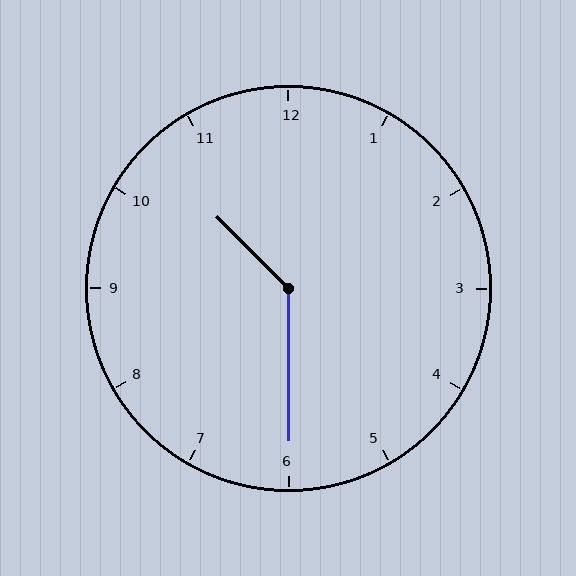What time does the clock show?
10:30.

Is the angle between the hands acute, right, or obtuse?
It is obtuse.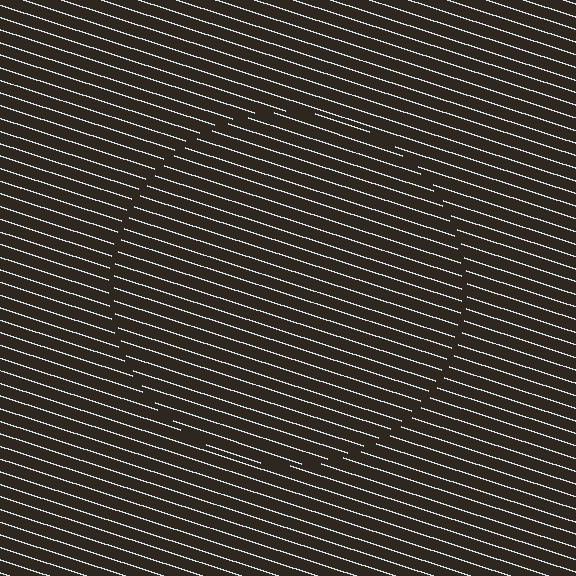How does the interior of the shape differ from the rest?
The interior of the shape contains the same grating, shifted by half a period — the contour is defined by the phase discontinuity where line-ends from the inner and outer gratings abut.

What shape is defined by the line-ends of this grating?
An illusory circle. The interior of the shape contains the same grating, shifted by half a period — the contour is defined by the phase discontinuity where line-ends from the inner and outer gratings abut.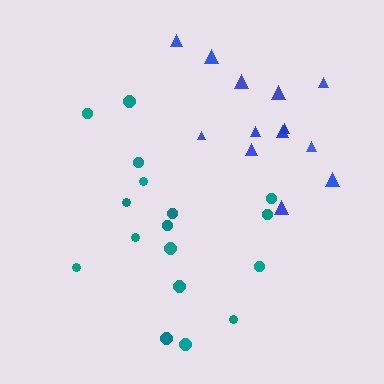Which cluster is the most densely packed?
Blue.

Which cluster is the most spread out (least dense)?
Teal.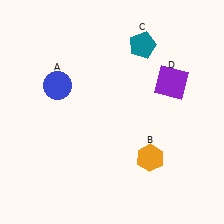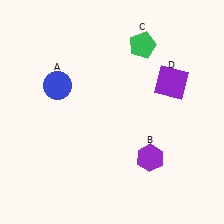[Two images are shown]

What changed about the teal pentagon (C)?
In Image 1, C is teal. In Image 2, it changed to green.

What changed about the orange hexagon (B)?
In Image 1, B is orange. In Image 2, it changed to purple.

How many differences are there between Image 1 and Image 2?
There are 2 differences between the two images.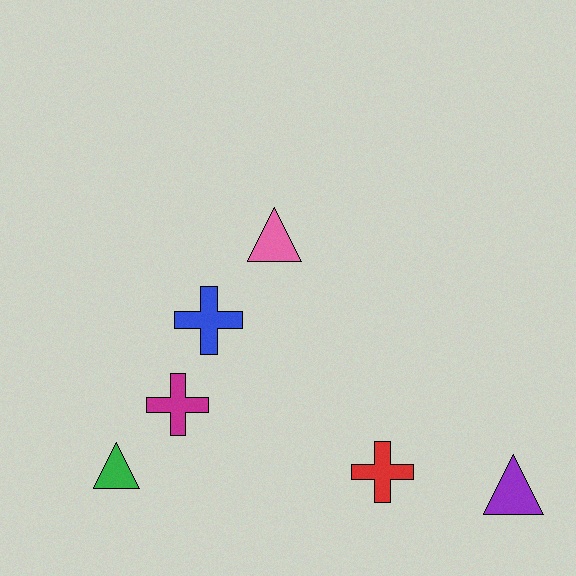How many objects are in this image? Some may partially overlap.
There are 6 objects.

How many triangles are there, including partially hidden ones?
There are 3 triangles.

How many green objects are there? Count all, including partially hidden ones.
There is 1 green object.